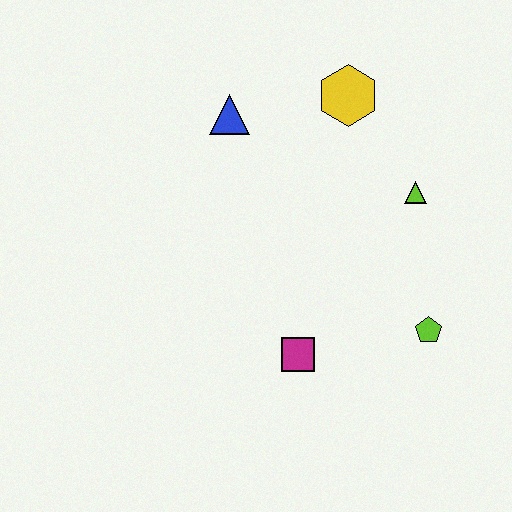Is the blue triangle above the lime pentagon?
Yes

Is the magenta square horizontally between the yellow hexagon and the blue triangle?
Yes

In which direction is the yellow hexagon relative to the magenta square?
The yellow hexagon is above the magenta square.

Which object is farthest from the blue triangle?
The lime pentagon is farthest from the blue triangle.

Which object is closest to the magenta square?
The lime pentagon is closest to the magenta square.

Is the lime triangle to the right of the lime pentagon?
No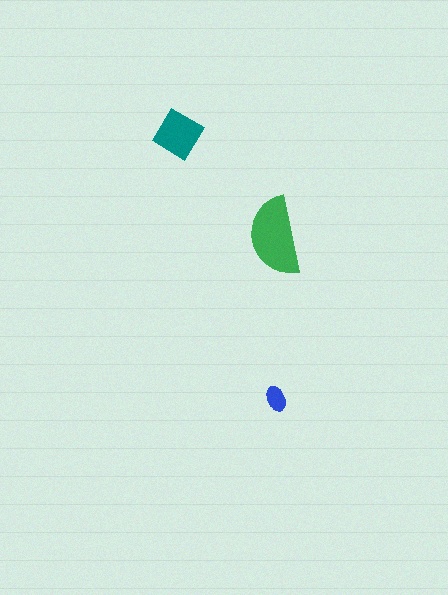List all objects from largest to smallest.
The green semicircle, the teal diamond, the blue ellipse.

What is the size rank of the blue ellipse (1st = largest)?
3rd.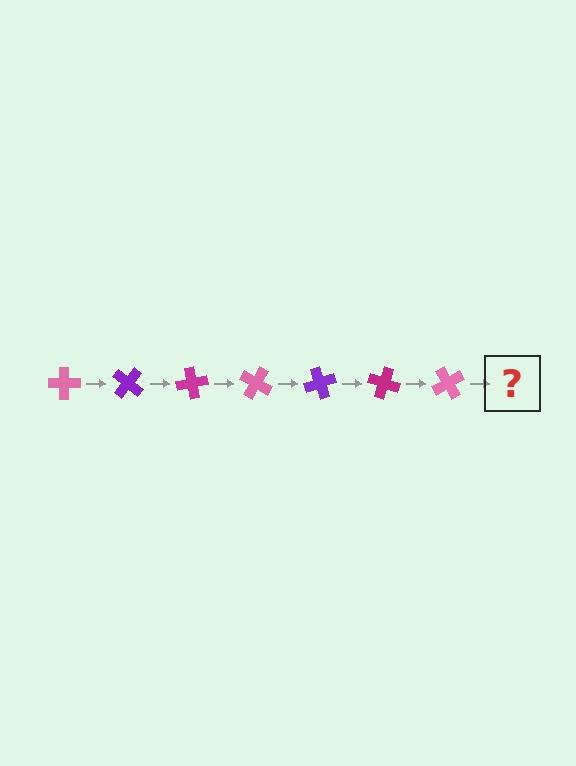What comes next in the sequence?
The next element should be a purple cross, rotated 280 degrees from the start.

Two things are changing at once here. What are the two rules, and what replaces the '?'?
The two rules are that it rotates 40 degrees each step and the color cycles through pink, purple, and magenta. The '?' should be a purple cross, rotated 280 degrees from the start.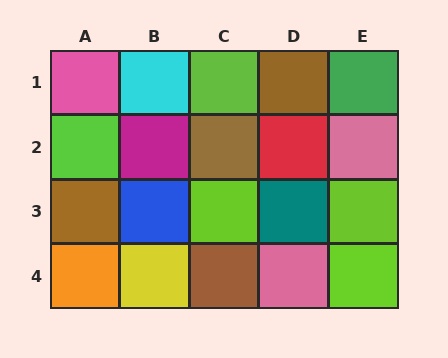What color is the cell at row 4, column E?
Lime.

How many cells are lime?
5 cells are lime.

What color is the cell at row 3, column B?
Blue.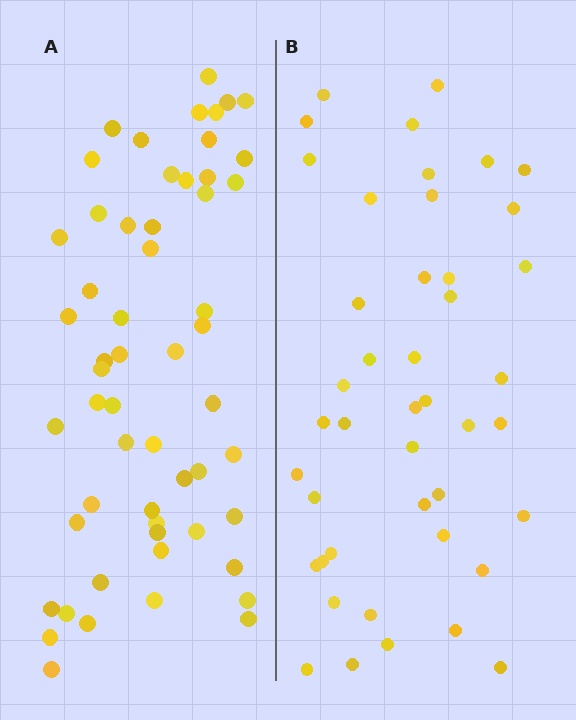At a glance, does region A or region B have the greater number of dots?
Region A (the left region) has more dots.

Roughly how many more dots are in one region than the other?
Region A has roughly 12 or so more dots than region B.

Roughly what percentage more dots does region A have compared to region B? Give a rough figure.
About 25% more.